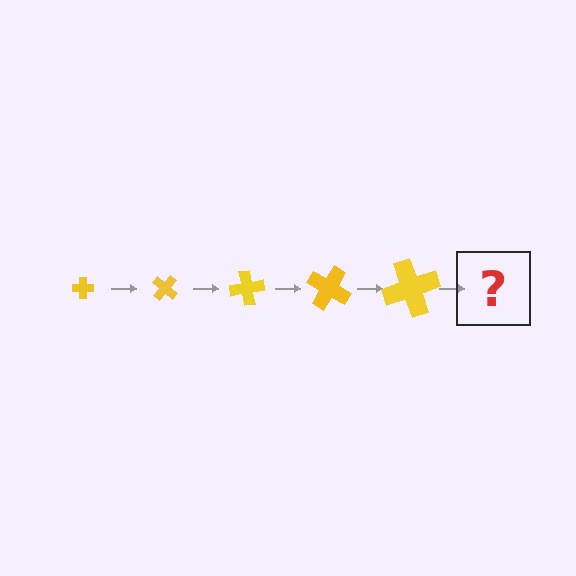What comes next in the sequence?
The next element should be a cross, larger than the previous one and rotated 200 degrees from the start.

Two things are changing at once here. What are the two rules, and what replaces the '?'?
The two rules are that the cross grows larger each step and it rotates 40 degrees each step. The '?' should be a cross, larger than the previous one and rotated 200 degrees from the start.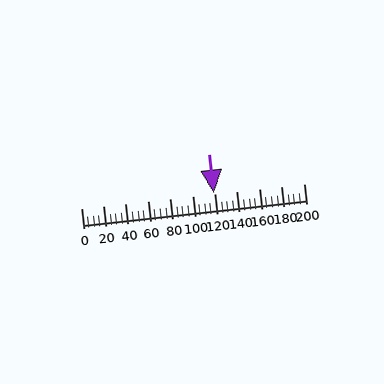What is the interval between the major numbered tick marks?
The major tick marks are spaced 20 units apart.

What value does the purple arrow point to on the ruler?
The purple arrow points to approximately 119.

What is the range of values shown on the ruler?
The ruler shows values from 0 to 200.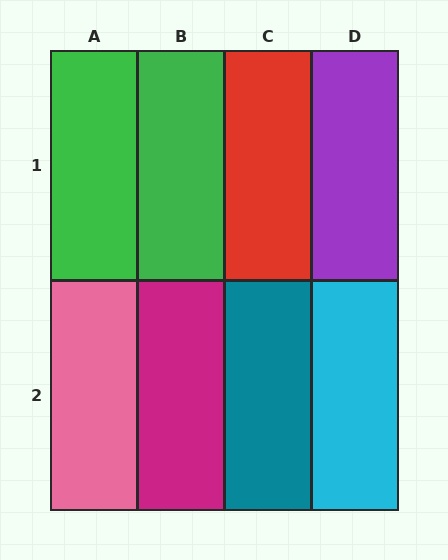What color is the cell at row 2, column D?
Cyan.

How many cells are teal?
1 cell is teal.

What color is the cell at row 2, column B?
Magenta.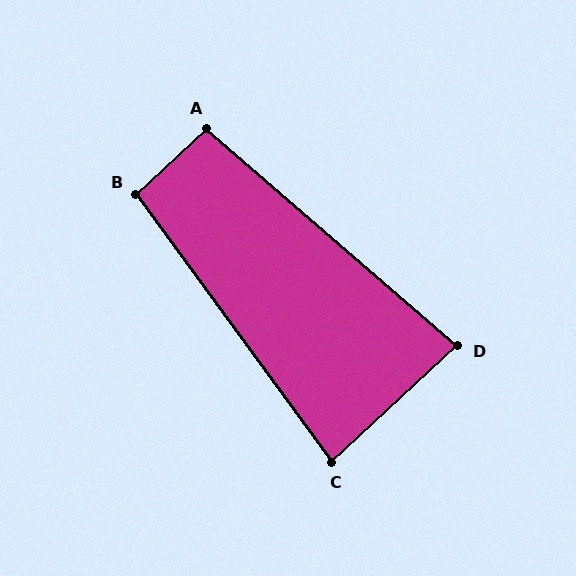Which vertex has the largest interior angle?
B, at approximately 97 degrees.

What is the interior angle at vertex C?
Approximately 84 degrees (acute).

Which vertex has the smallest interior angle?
D, at approximately 83 degrees.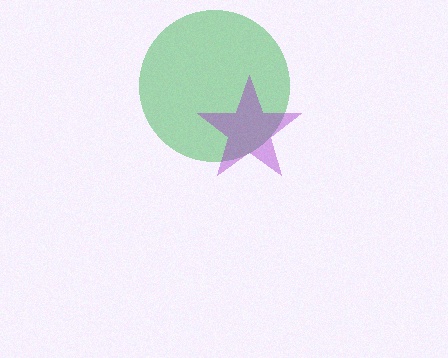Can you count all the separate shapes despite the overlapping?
Yes, there are 2 separate shapes.